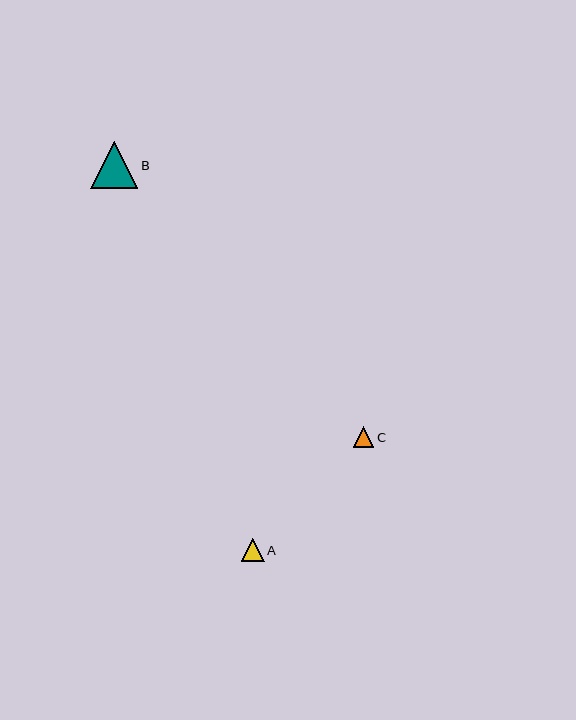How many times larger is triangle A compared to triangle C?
Triangle A is approximately 1.1 times the size of triangle C.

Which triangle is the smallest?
Triangle C is the smallest with a size of approximately 20 pixels.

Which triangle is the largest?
Triangle B is the largest with a size of approximately 47 pixels.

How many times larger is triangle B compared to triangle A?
Triangle B is approximately 2.0 times the size of triangle A.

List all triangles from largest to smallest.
From largest to smallest: B, A, C.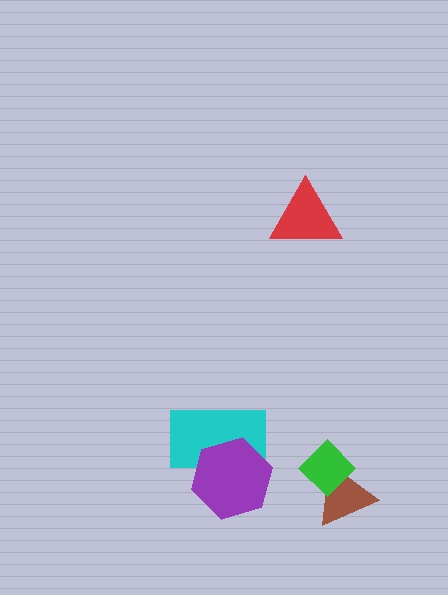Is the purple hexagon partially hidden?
No, no other shape covers it.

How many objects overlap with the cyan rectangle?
1 object overlaps with the cyan rectangle.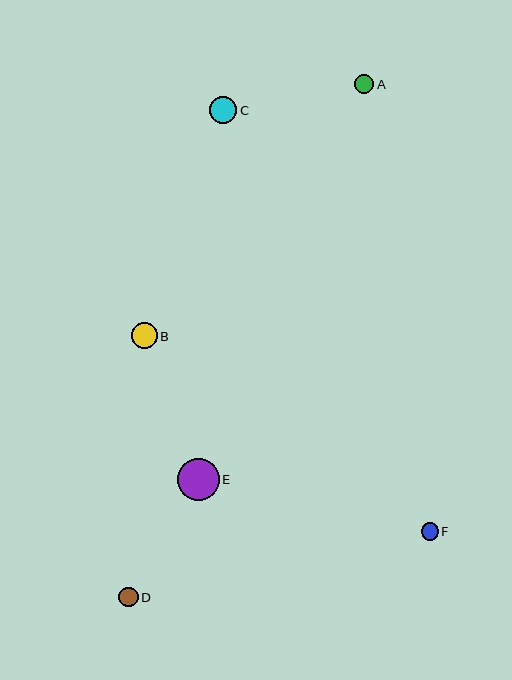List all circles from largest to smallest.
From largest to smallest: E, C, B, D, A, F.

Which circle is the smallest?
Circle F is the smallest with a size of approximately 17 pixels.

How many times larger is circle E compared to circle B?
Circle E is approximately 1.6 times the size of circle B.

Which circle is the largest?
Circle E is the largest with a size of approximately 41 pixels.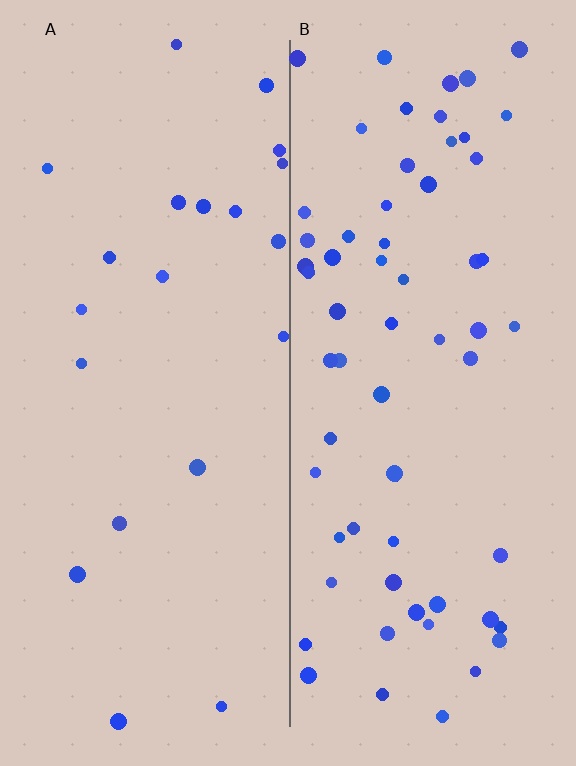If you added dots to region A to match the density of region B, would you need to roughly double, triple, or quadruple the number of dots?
Approximately triple.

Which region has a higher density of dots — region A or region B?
B (the right).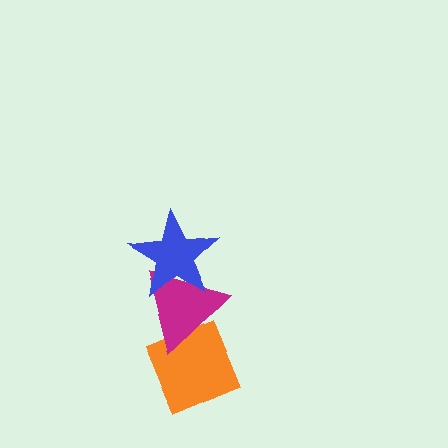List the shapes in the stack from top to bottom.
From top to bottom: the blue star, the magenta triangle, the orange diamond.